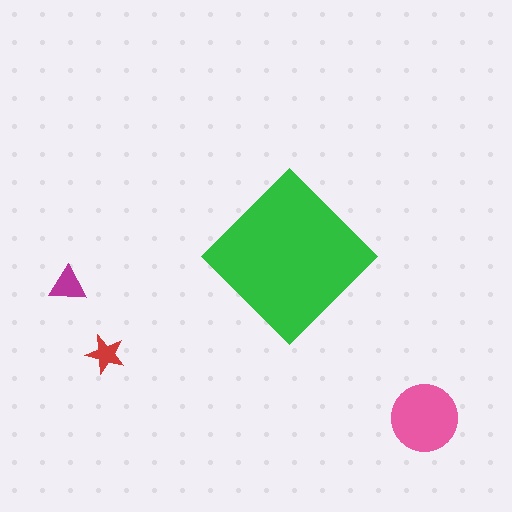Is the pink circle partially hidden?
No, the pink circle is fully visible.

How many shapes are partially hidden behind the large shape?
0 shapes are partially hidden.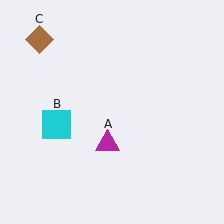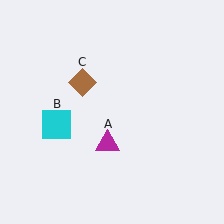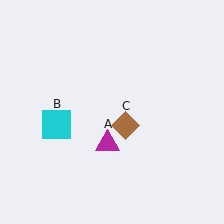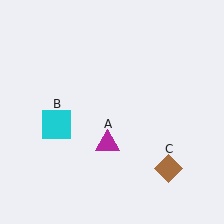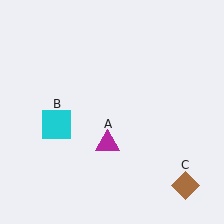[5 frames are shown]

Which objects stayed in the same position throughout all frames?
Magenta triangle (object A) and cyan square (object B) remained stationary.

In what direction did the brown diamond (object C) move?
The brown diamond (object C) moved down and to the right.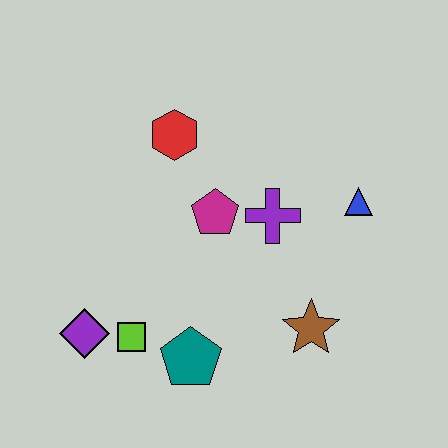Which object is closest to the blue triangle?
The purple cross is closest to the blue triangle.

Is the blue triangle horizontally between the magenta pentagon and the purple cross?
No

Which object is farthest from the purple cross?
The purple diamond is farthest from the purple cross.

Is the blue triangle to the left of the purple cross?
No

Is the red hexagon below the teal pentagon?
No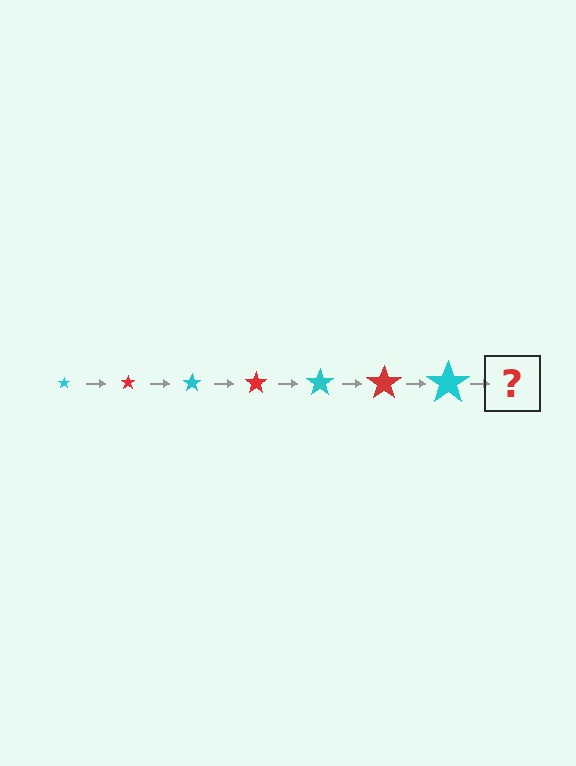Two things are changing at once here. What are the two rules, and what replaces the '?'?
The two rules are that the star grows larger each step and the color cycles through cyan and red. The '?' should be a red star, larger than the previous one.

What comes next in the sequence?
The next element should be a red star, larger than the previous one.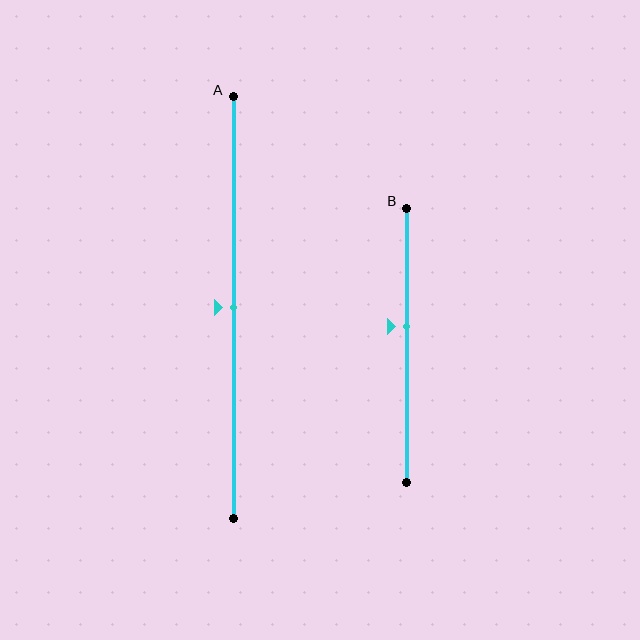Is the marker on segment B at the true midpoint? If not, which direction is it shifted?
No, the marker on segment B is shifted upward by about 7% of the segment length.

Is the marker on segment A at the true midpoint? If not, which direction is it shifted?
Yes, the marker on segment A is at the true midpoint.